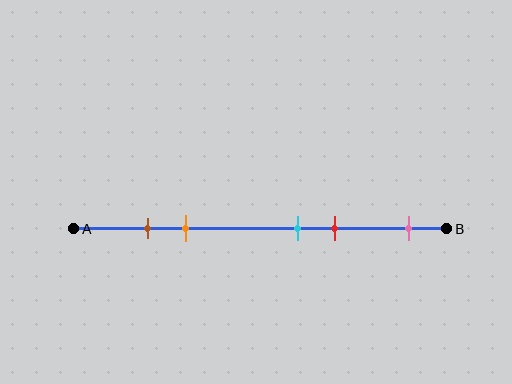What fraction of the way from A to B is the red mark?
The red mark is approximately 70% (0.7) of the way from A to B.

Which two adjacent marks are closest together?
The brown and orange marks are the closest adjacent pair.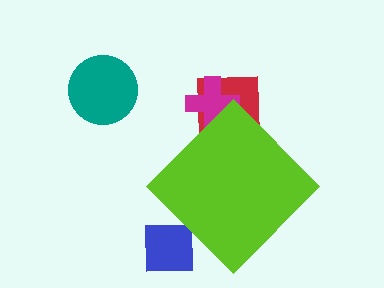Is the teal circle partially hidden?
No, the teal circle is fully visible.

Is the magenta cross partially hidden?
Yes, the magenta cross is partially hidden behind the lime diamond.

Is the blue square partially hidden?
Yes, the blue square is partially hidden behind the lime diamond.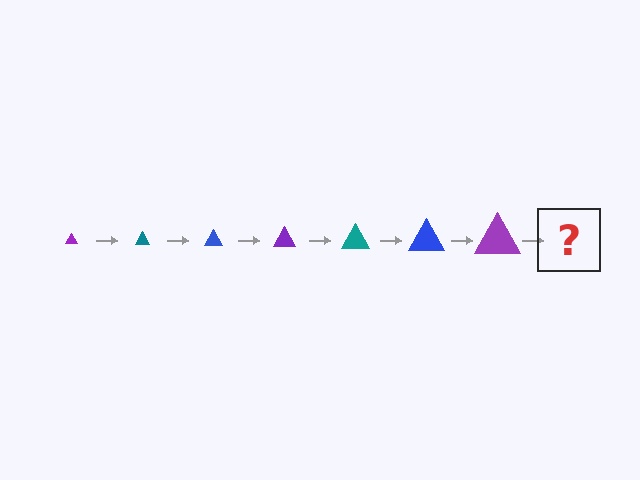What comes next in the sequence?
The next element should be a teal triangle, larger than the previous one.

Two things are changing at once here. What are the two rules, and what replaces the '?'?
The two rules are that the triangle grows larger each step and the color cycles through purple, teal, and blue. The '?' should be a teal triangle, larger than the previous one.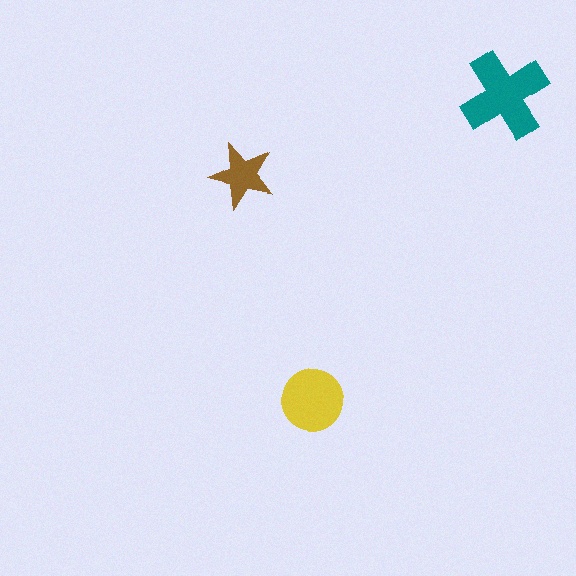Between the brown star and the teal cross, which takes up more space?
The teal cross.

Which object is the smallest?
The brown star.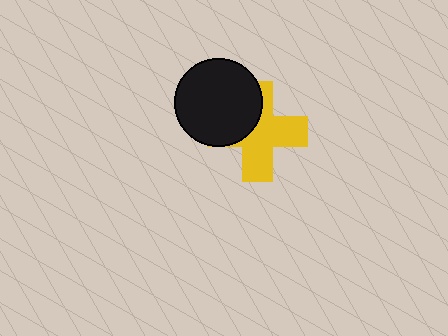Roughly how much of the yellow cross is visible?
About half of it is visible (roughly 62%).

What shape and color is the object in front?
The object in front is a black circle.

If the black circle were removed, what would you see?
You would see the complete yellow cross.